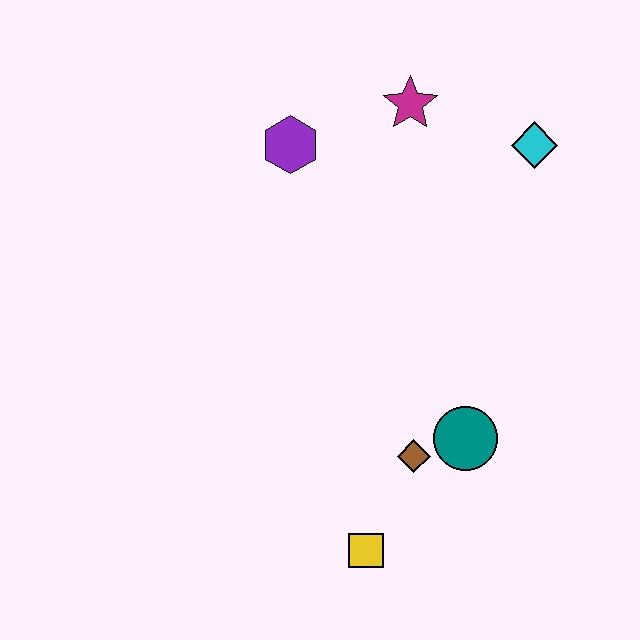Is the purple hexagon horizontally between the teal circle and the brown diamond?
No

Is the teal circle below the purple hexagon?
Yes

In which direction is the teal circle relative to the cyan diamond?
The teal circle is below the cyan diamond.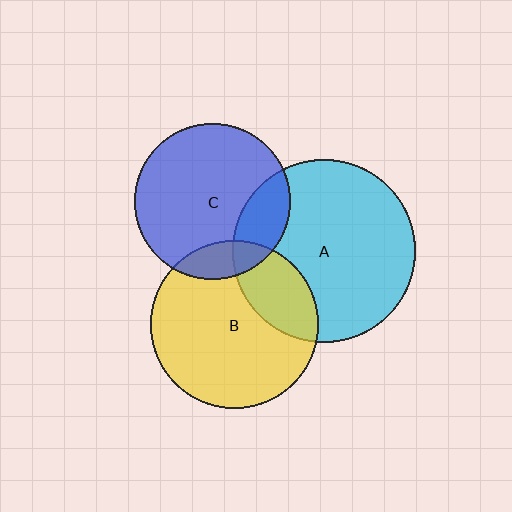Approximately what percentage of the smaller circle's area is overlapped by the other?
Approximately 25%.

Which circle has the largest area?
Circle A (cyan).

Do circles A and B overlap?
Yes.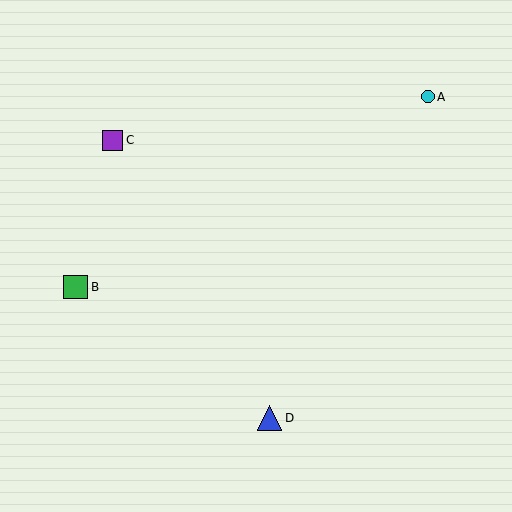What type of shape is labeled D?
Shape D is a blue triangle.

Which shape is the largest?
The blue triangle (labeled D) is the largest.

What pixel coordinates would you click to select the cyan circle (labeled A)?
Click at (428, 97) to select the cyan circle A.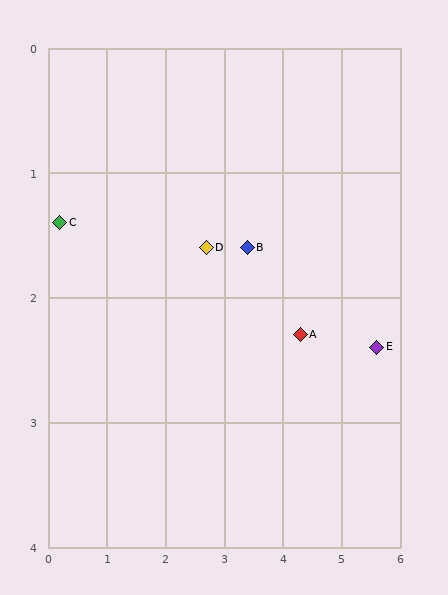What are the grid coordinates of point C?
Point C is at approximately (0.2, 1.4).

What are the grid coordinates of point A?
Point A is at approximately (4.3, 2.3).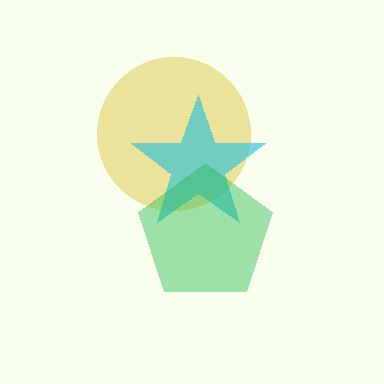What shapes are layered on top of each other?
The layered shapes are: a yellow circle, a cyan star, a green pentagon.